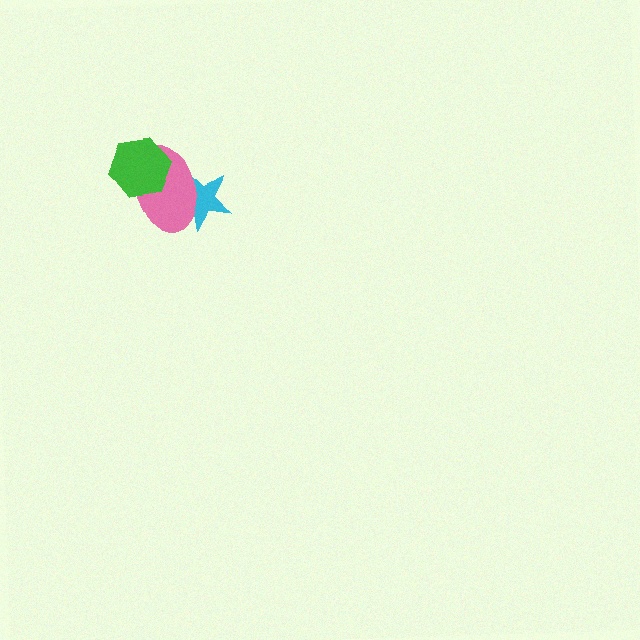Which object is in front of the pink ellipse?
The green hexagon is in front of the pink ellipse.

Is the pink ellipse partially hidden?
Yes, it is partially covered by another shape.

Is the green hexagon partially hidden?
No, no other shape covers it.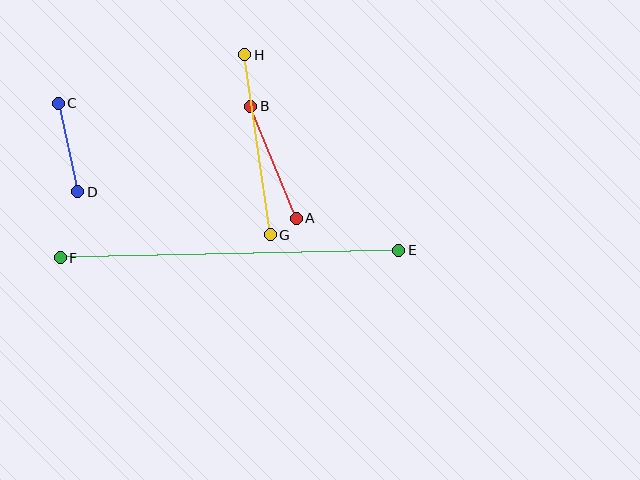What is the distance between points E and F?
The distance is approximately 339 pixels.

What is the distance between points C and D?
The distance is approximately 91 pixels.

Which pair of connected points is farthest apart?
Points E and F are farthest apart.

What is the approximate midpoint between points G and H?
The midpoint is at approximately (258, 145) pixels.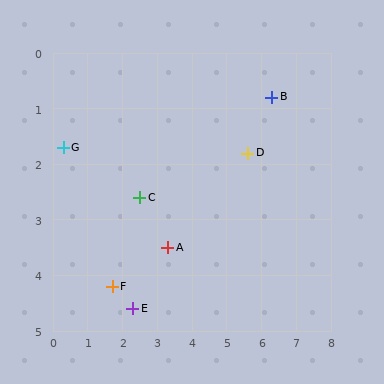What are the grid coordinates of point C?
Point C is at approximately (2.5, 2.6).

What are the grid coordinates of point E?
Point E is at approximately (2.3, 4.6).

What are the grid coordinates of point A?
Point A is at approximately (3.3, 3.5).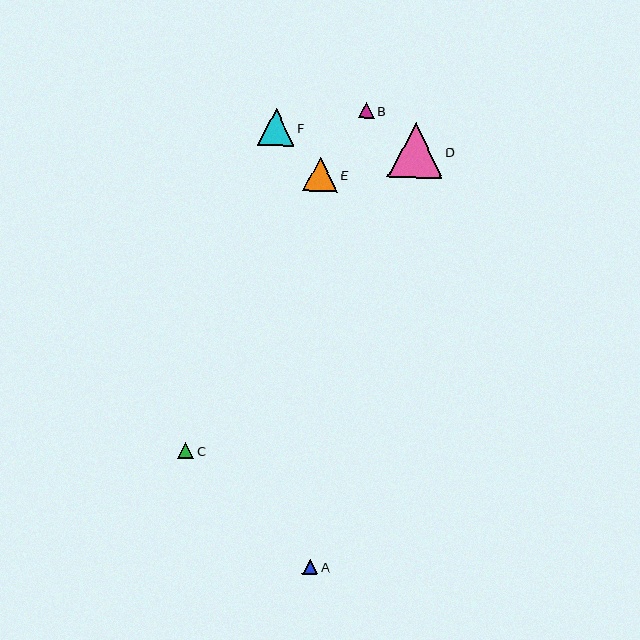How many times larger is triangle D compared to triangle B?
Triangle D is approximately 3.5 times the size of triangle B.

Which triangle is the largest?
Triangle D is the largest with a size of approximately 55 pixels.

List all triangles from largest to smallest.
From largest to smallest: D, F, E, C, B, A.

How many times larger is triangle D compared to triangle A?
Triangle D is approximately 3.6 times the size of triangle A.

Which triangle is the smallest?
Triangle A is the smallest with a size of approximately 15 pixels.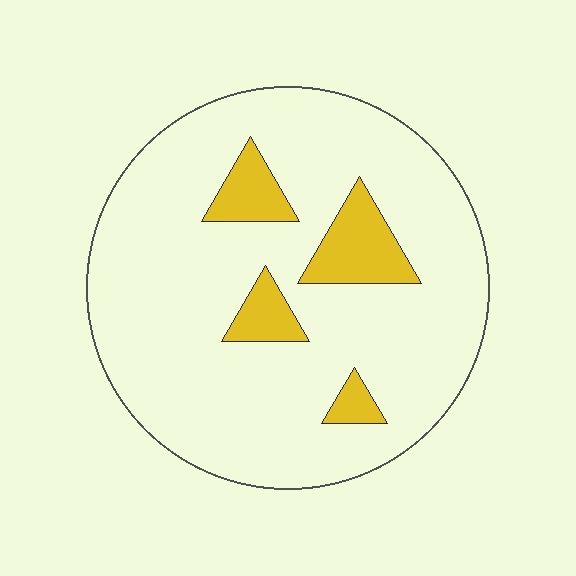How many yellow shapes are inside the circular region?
4.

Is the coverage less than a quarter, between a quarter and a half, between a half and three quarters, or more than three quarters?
Less than a quarter.